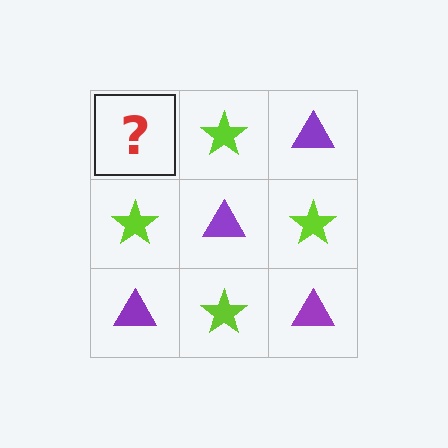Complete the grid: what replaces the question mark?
The question mark should be replaced with a purple triangle.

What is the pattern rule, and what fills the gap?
The rule is that it alternates purple triangle and lime star in a checkerboard pattern. The gap should be filled with a purple triangle.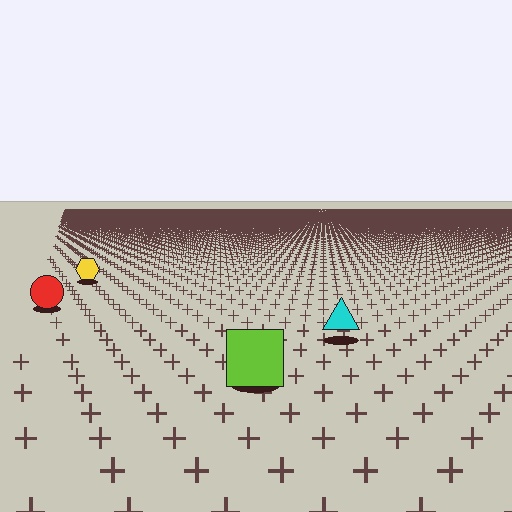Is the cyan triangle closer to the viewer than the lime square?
No. The lime square is closer — you can tell from the texture gradient: the ground texture is coarser near it.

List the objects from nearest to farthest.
From nearest to farthest: the lime square, the cyan triangle, the red circle, the yellow hexagon.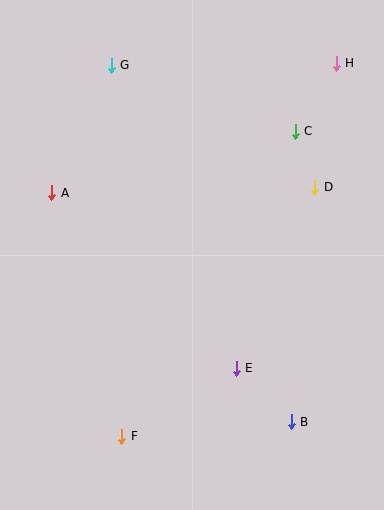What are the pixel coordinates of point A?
Point A is at (52, 193).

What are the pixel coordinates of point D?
Point D is at (315, 187).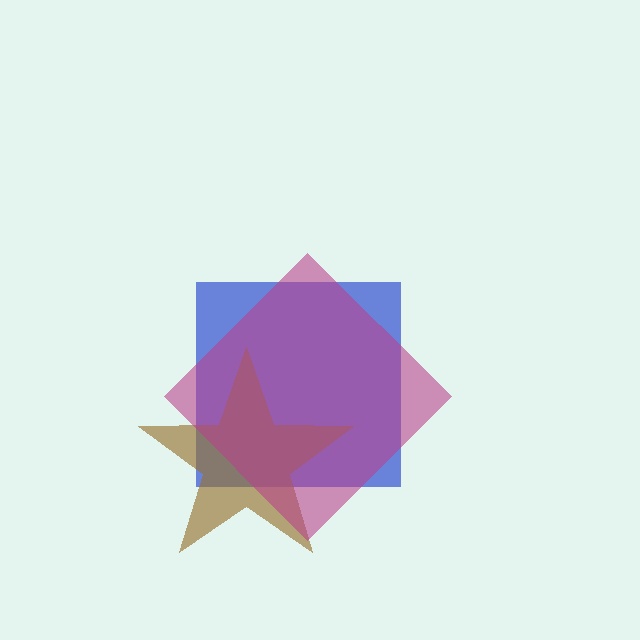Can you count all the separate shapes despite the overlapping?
Yes, there are 3 separate shapes.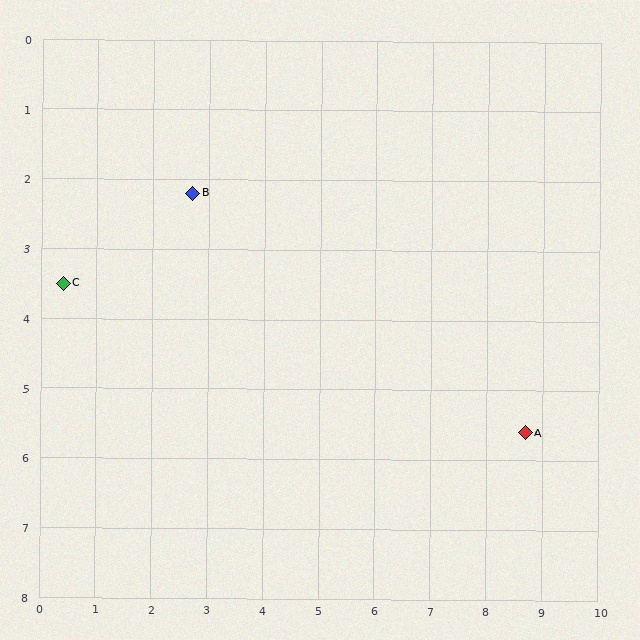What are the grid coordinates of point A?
Point A is at approximately (8.7, 5.6).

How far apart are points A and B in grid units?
Points A and B are about 6.9 grid units apart.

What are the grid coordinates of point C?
Point C is at approximately (0.4, 3.5).